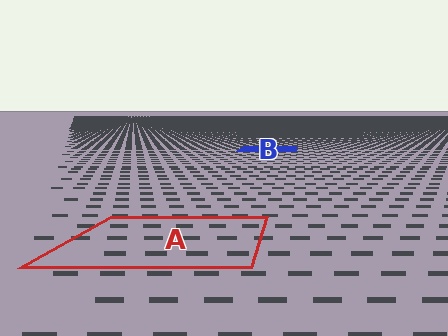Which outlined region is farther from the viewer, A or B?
Region B is farther from the viewer — the texture elements inside it appear smaller and more densely packed.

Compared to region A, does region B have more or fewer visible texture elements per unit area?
Region B has more texture elements per unit area — they are packed more densely because it is farther away.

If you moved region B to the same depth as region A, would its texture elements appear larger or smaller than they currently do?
They would appear larger. At a closer depth, the same texture elements are projected at a bigger on-screen size.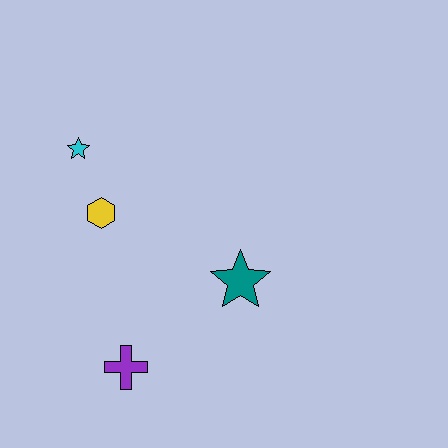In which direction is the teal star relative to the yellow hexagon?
The teal star is to the right of the yellow hexagon.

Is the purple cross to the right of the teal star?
No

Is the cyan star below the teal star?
No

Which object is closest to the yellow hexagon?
The cyan star is closest to the yellow hexagon.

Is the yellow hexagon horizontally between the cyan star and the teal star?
Yes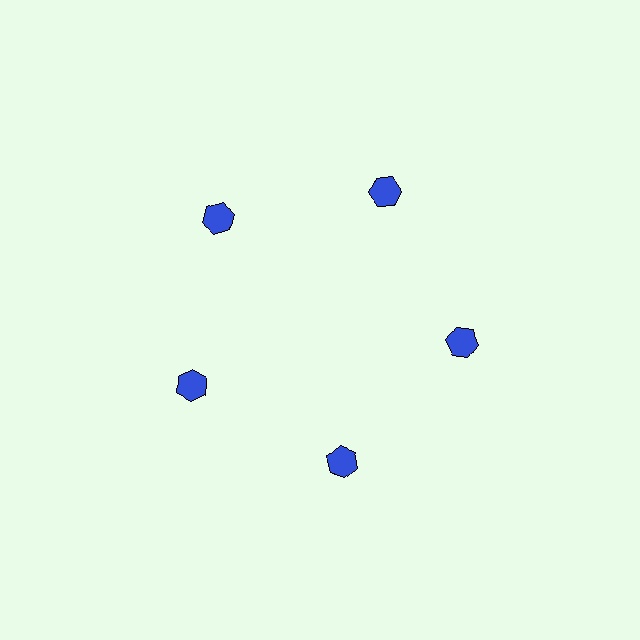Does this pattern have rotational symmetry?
Yes, this pattern has 5-fold rotational symmetry. It looks the same after rotating 72 degrees around the center.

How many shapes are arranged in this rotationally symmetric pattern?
There are 5 shapes, arranged in 5 groups of 1.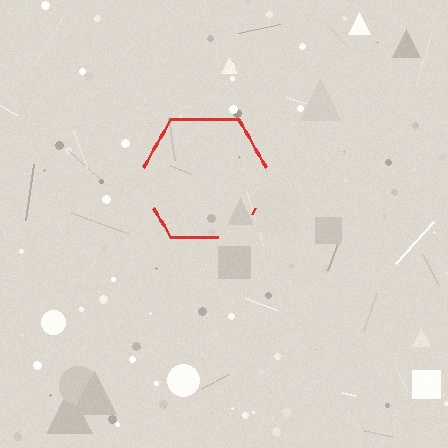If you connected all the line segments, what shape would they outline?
They would outline a hexagon.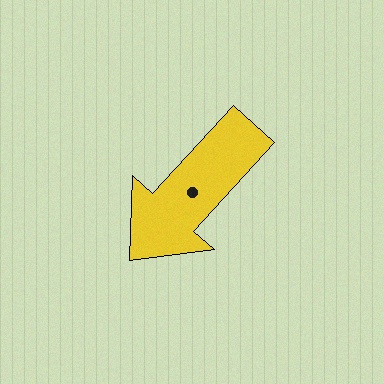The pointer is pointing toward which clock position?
Roughly 7 o'clock.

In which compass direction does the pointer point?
Southwest.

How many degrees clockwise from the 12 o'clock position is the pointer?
Approximately 222 degrees.